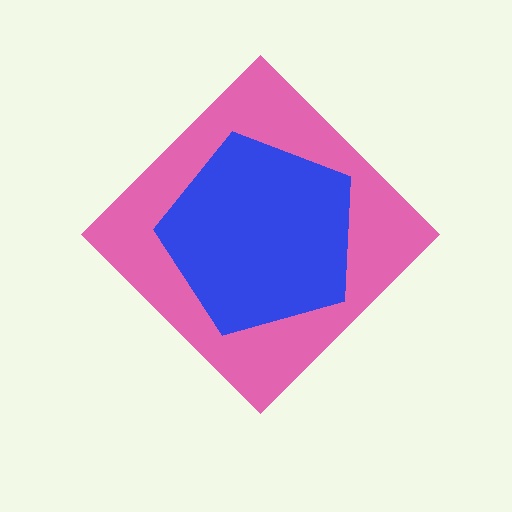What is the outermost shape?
The pink diamond.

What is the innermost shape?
The blue pentagon.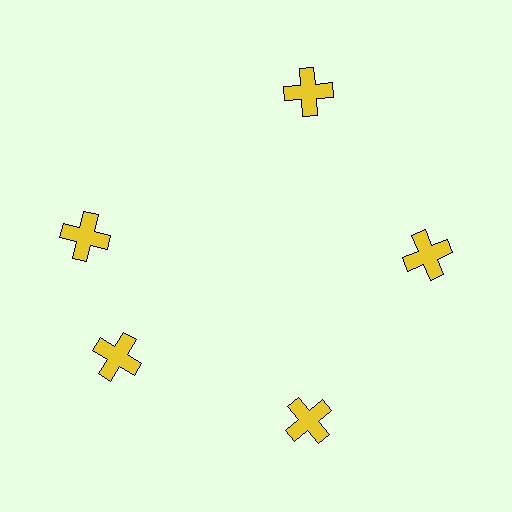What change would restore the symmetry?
The symmetry would be restored by rotating it back into even spacing with its neighbors so that all 5 crosses sit at equal angles and equal distance from the center.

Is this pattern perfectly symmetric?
No. The 5 yellow crosses are arranged in a ring, but one element near the 10 o'clock position is rotated out of alignment along the ring, breaking the 5-fold rotational symmetry.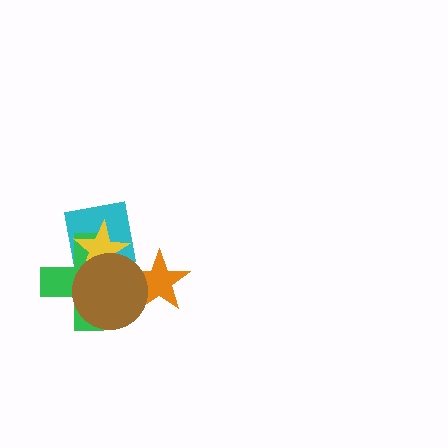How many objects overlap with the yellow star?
3 objects overlap with the yellow star.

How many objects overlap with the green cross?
4 objects overlap with the green cross.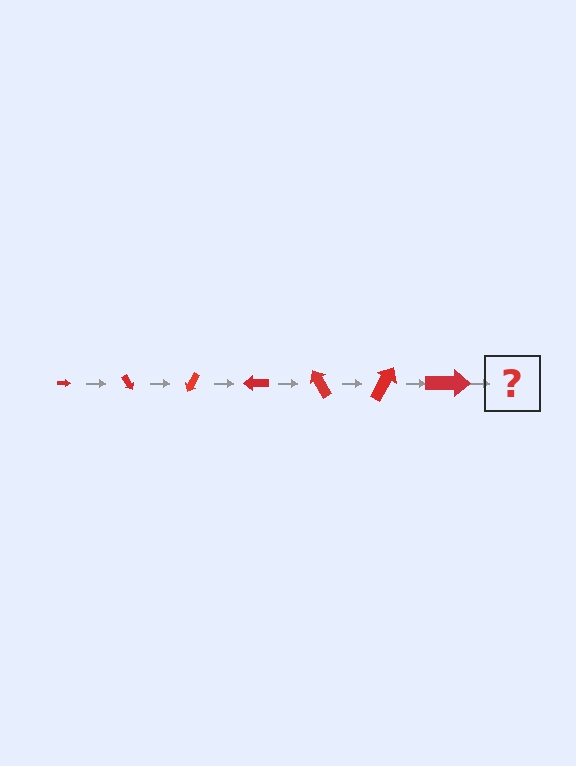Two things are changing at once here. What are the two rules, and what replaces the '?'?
The two rules are that the arrow grows larger each step and it rotates 60 degrees each step. The '?' should be an arrow, larger than the previous one and rotated 420 degrees from the start.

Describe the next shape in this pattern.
It should be an arrow, larger than the previous one and rotated 420 degrees from the start.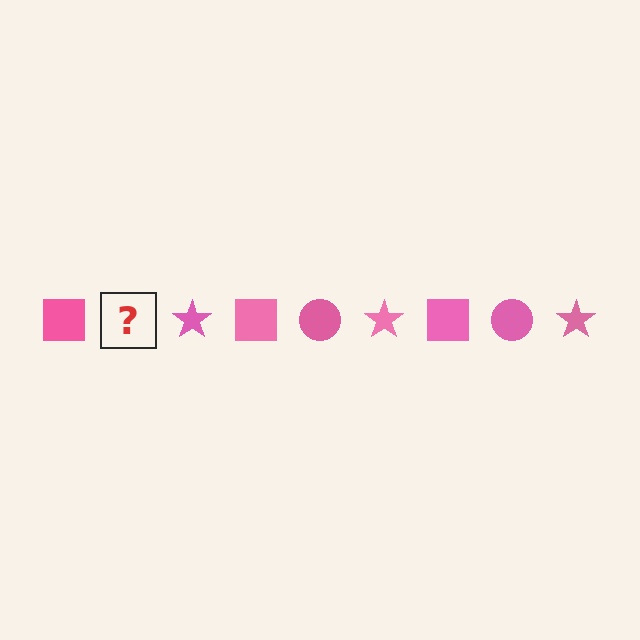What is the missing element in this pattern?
The missing element is a pink circle.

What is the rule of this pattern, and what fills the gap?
The rule is that the pattern cycles through square, circle, star shapes in pink. The gap should be filled with a pink circle.